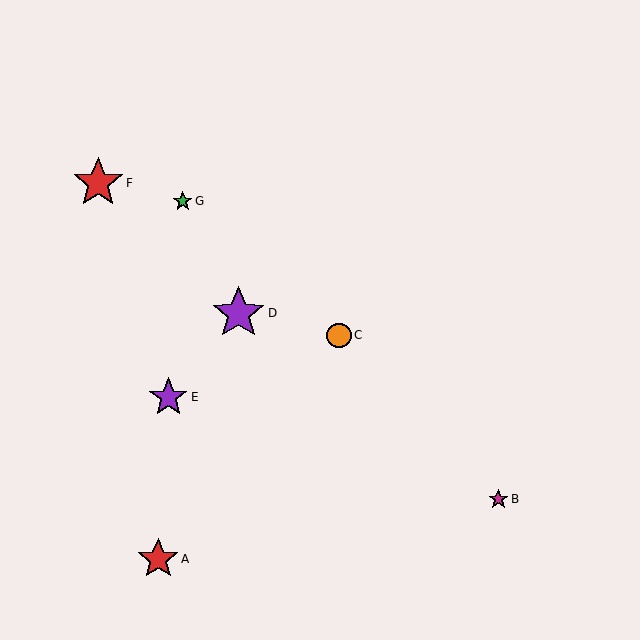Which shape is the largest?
The purple star (labeled D) is the largest.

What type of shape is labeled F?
Shape F is a red star.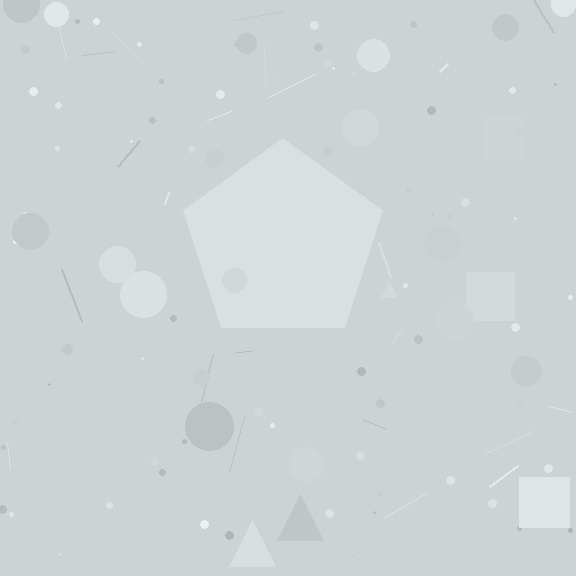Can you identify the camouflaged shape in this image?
The camouflaged shape is a pentagon.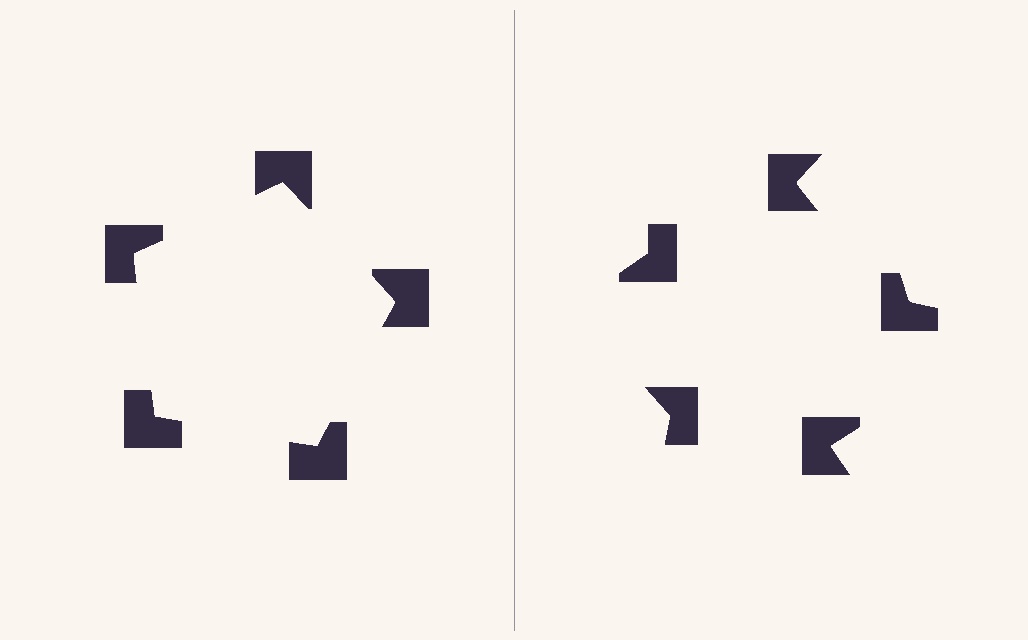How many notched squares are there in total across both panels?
10 — 5 on each side.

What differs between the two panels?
The notched squares are positioned identically on both sides; only the wedge orientations differ. On the left they align to a pentagon; on the right they are misaligned.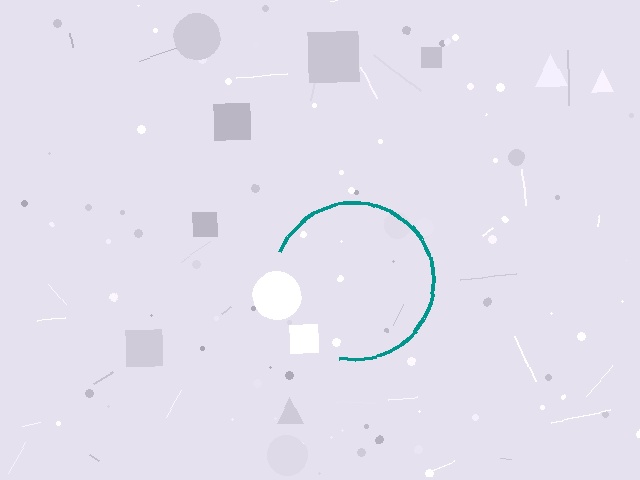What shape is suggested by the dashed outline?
The dashed outline suggests a circle.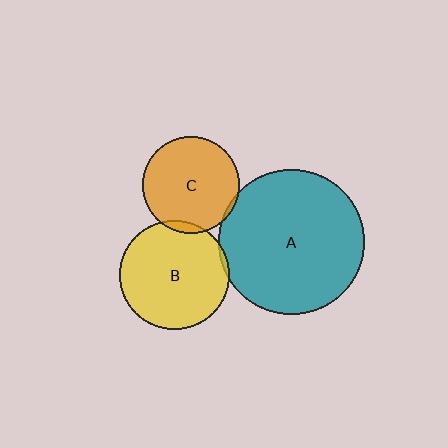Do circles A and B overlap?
Yes.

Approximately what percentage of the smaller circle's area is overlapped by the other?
Approximately 5%.